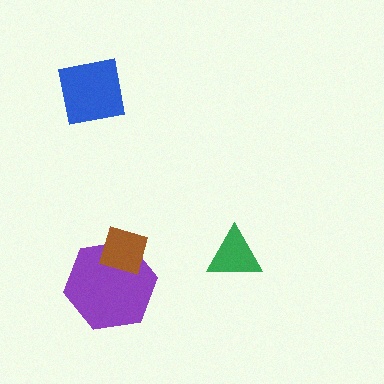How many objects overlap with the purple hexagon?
1 object overlaps with the purple hexagon.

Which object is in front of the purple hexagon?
The brown diamond is in front of the purple hexagon.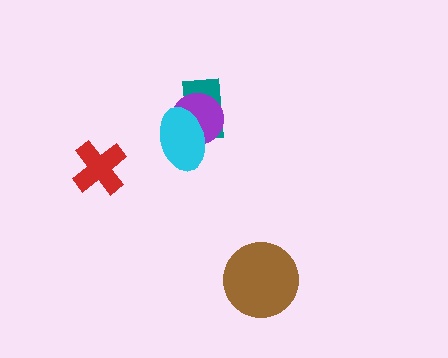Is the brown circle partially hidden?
No, no other shape covers it.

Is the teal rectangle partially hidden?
Yes, it is partially covered by another shape.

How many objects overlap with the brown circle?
0 objects overlap with the brown circle.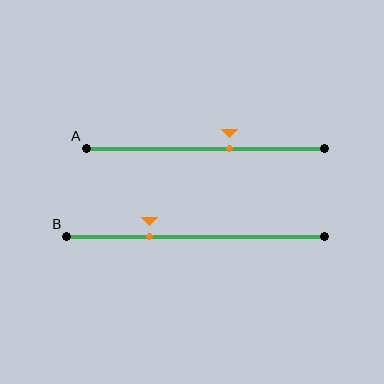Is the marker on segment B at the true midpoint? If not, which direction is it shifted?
No, the marker on segment B is shifted to the left by about 18% of the segment length.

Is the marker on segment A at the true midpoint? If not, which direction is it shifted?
No, the marker on segment A is shifted to the right by about 10% of the segment length.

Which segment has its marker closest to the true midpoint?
Segment A has its marker closest to the true midpoint.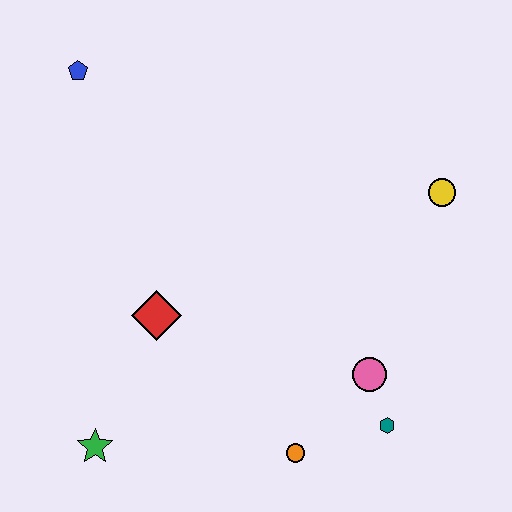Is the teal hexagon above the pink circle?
No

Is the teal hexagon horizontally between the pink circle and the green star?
No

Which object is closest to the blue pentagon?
The red diamond is closest to the blue pentagon.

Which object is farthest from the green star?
The yellow circle is farthest from the green star.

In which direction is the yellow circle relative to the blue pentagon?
The yellow circle is to the right of the blue pentagon.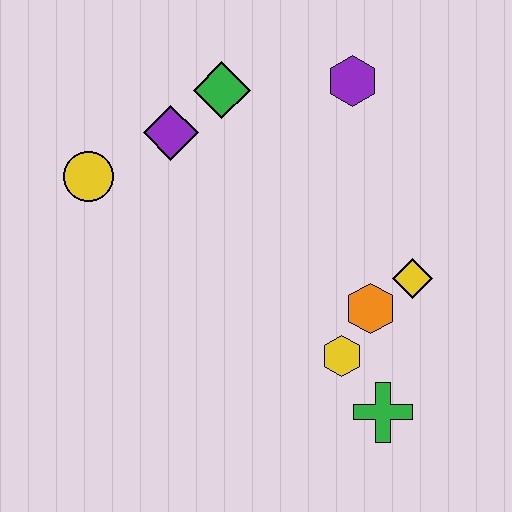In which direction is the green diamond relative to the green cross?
The green diamond is above the green cross.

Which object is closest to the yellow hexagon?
The orange hexagon is closest to the yellow hexagon.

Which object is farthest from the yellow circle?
The green cross is farthest from the yellow circle.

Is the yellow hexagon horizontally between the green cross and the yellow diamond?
No